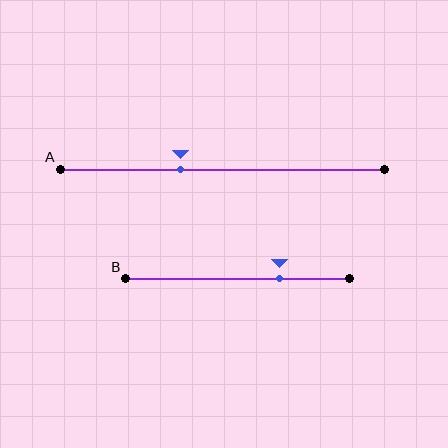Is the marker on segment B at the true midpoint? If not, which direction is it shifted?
No, the marker on segment B is shifted to the right by about 19% of the segment length.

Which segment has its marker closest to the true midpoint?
Segment A has its marker closest to the true midpoint.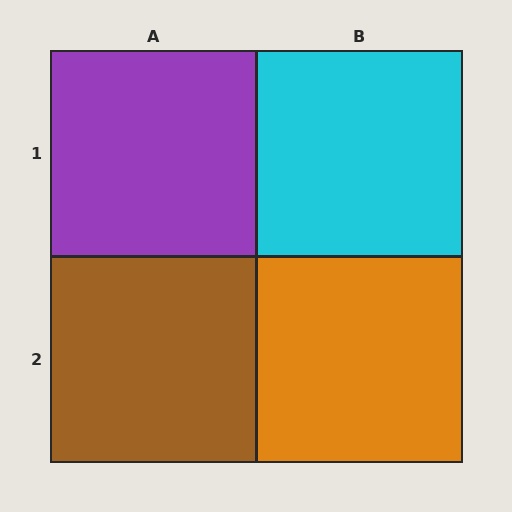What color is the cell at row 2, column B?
Orange.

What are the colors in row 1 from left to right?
Purple, cyan.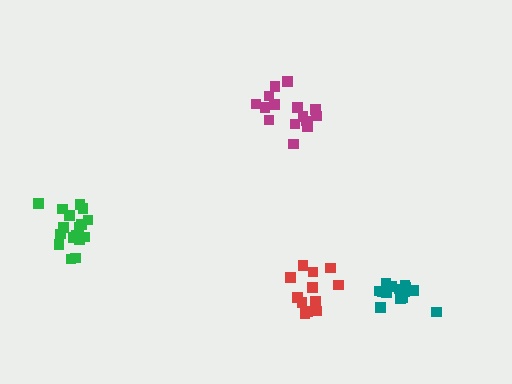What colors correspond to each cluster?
The clusters are colored: magenta, teal, red, green.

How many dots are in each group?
Group 1: 15 dots, Group 2: 14 dots, Group 3: 12 dots, Group 4: 17 dots (58 total).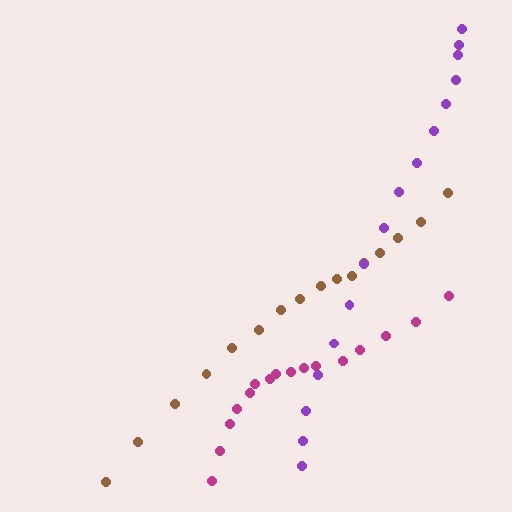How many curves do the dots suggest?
There are 3 distinct paths.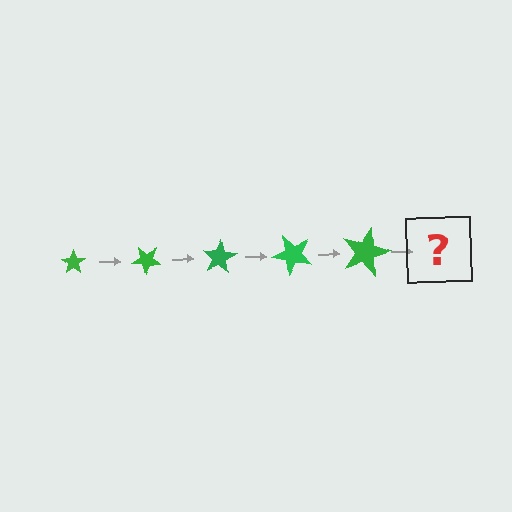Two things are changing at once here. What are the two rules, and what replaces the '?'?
The two rules are that the star grows larger each step and it rotates 40 degrees each step. The '?' should be a star, larger than the previous one and rotated 200 degrees from the start.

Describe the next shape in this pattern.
It should be a star, larger than the previous one and rotated 200 degrees from the start.